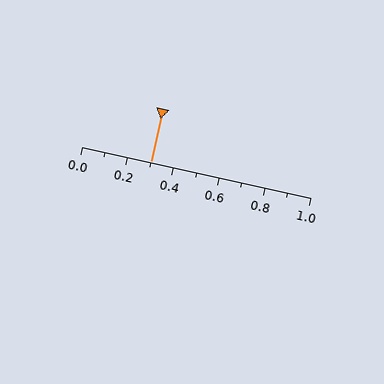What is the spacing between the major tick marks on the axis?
The major ticks are spaced 0.2 apart.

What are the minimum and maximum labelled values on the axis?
The axis runs from 0.0 to 1.0.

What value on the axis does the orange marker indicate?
The marker indicates approximately 0.3.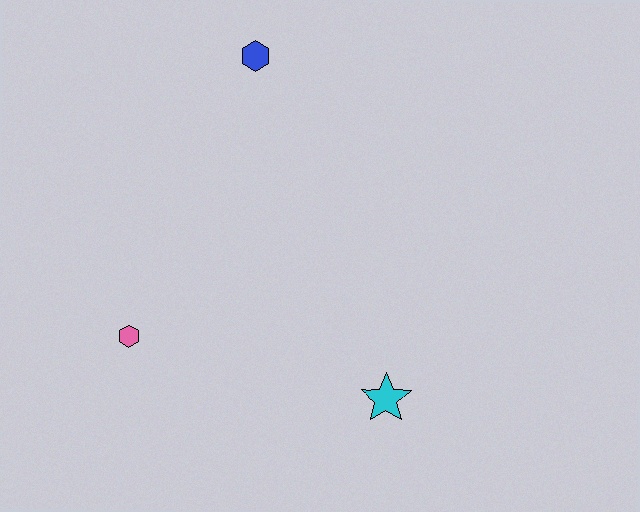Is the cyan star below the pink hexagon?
Yes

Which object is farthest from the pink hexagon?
The blue hexagon is farthest from the pink hexagon.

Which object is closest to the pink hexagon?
The cyan star is closest to the pink hexagon.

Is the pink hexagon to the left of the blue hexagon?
Yes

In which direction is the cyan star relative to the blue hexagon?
The cyan star is below the blue hexagon.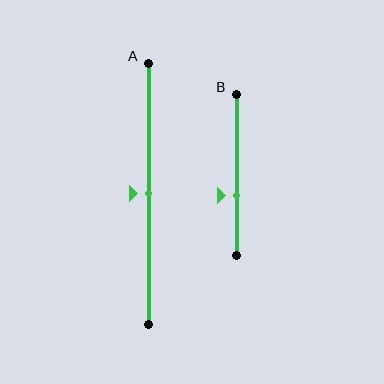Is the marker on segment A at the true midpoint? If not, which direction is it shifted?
Yes, the marker on segment A is at the true midpoint.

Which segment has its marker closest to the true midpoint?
Segment A has its marker closest to the true midpoint.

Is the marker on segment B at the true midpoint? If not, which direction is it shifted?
No, the marker on segment B is shifted downward by about 13% of the segment length.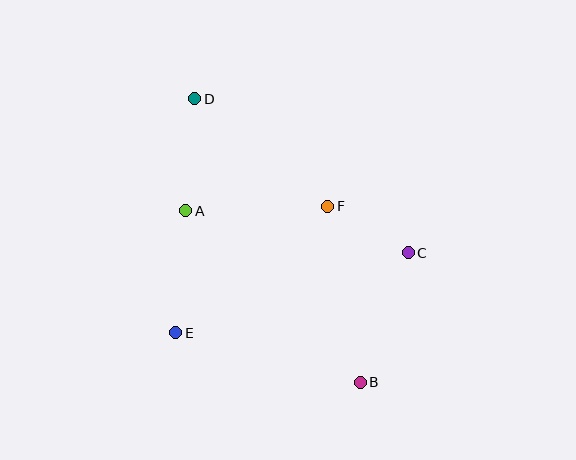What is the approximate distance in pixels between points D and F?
The distance between D and F is approximately 171 pixels.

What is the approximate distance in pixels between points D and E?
The distance between D and E is approximately 235 pixels.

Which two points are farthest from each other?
Points B and D are farthest from each other.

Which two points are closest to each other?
Points C and F are closest to each other.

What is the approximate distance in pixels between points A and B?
The distance between A and B is approximately 245 pixels.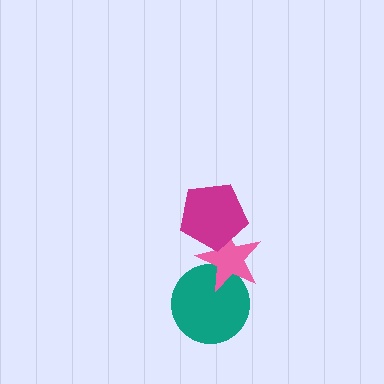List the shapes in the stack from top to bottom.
From top to bottom: the magenta pentagon, the pink star, the teal circle.